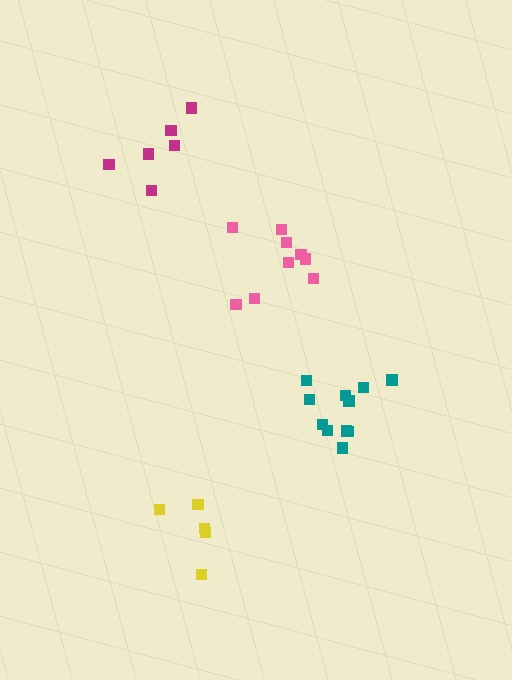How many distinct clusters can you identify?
There are 4 distinct clusters.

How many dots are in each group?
Group 1: 11 dots, Group 2: 6 dots, Group 3: 5 dots, Group 4: 9 dots (31 total).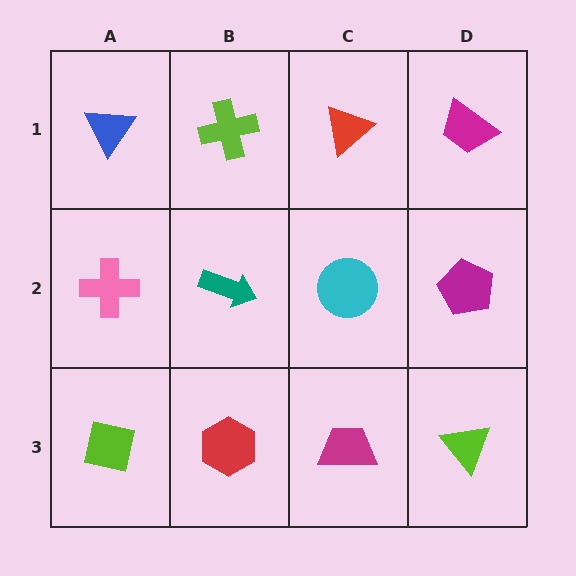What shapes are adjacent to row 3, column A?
A pink cross (row 2, column A), a red hexagon (row 3, column B).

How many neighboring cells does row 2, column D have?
3.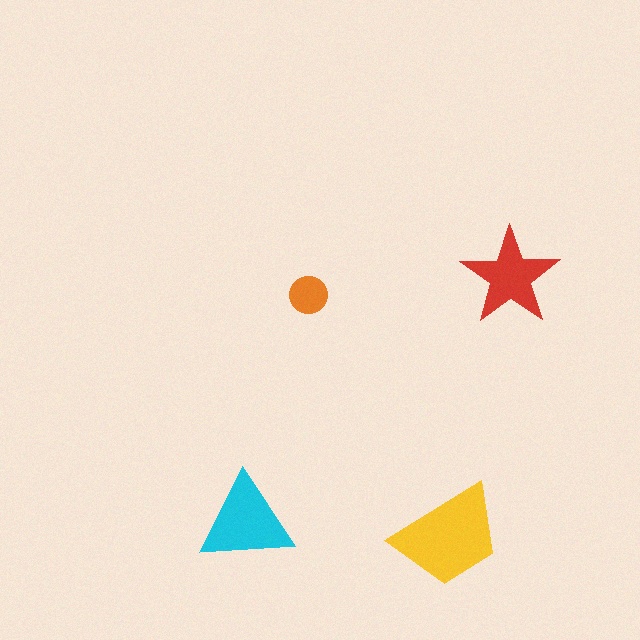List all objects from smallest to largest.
The orange circle, the red star, the cyan triangle, the yellow trapezoid.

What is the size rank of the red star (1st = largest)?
3rd.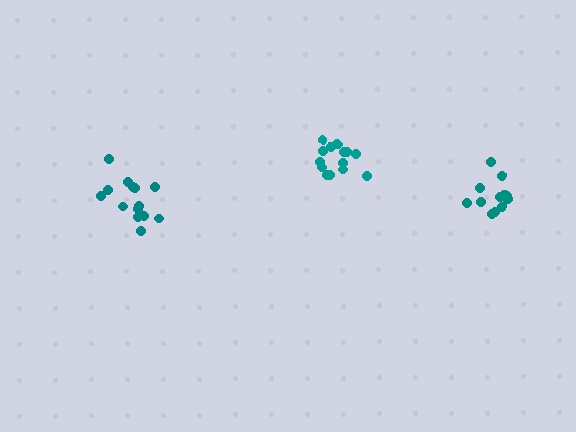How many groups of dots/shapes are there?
There are 3 groups.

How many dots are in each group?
Group 1: 14 dots, Group 2: 15 dots, Group 3: 12 dots (41 total).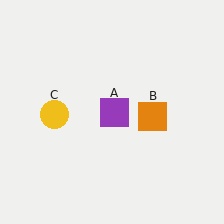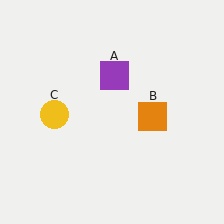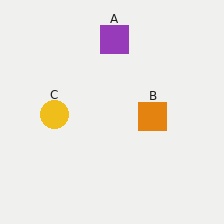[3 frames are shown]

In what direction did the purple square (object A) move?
The purple square (object A) moved up.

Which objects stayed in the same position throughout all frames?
Orange square (object B) and yellow circle (object C) remained stationary.